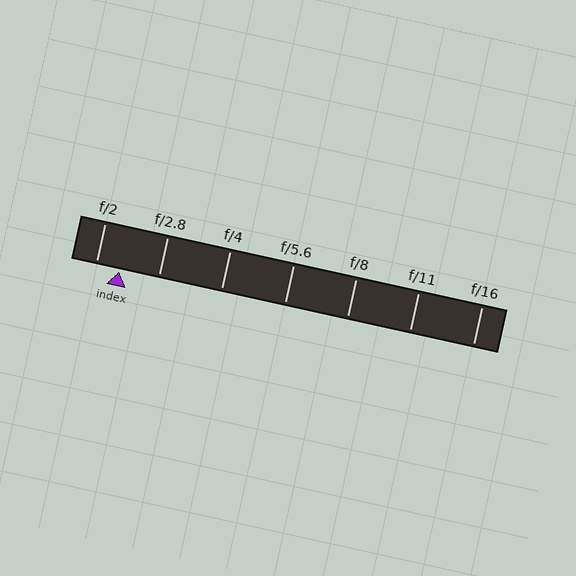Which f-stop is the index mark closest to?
The index mark is closest to f/2.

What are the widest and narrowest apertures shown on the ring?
The widest aperture shown is f/2 and the narrowest is f/16.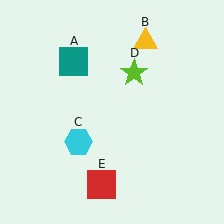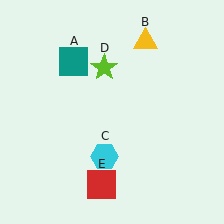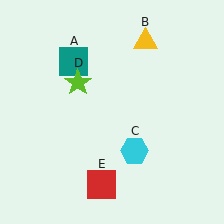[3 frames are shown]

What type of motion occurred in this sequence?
The cyan hexagon (object C), lime star (object D) rotated counterclockwise around the center of the scene.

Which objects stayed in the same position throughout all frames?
Teal square (object A) and yellow triangle (object B) and red square (object E) remained stationary.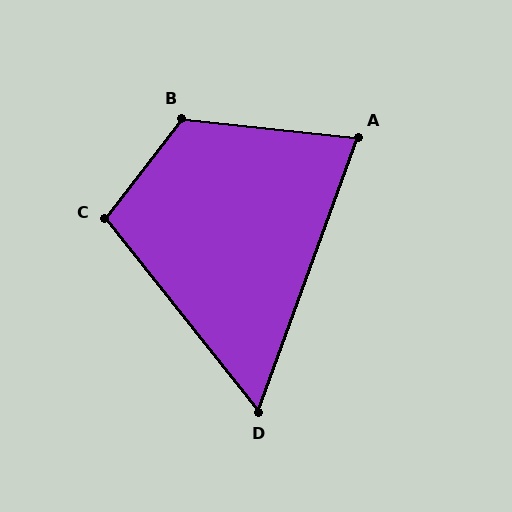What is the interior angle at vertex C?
Approximately 104 degrees (obtuse).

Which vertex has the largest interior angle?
B, at approximately 121 degrees.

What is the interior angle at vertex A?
Approximately 76 degrees (acute).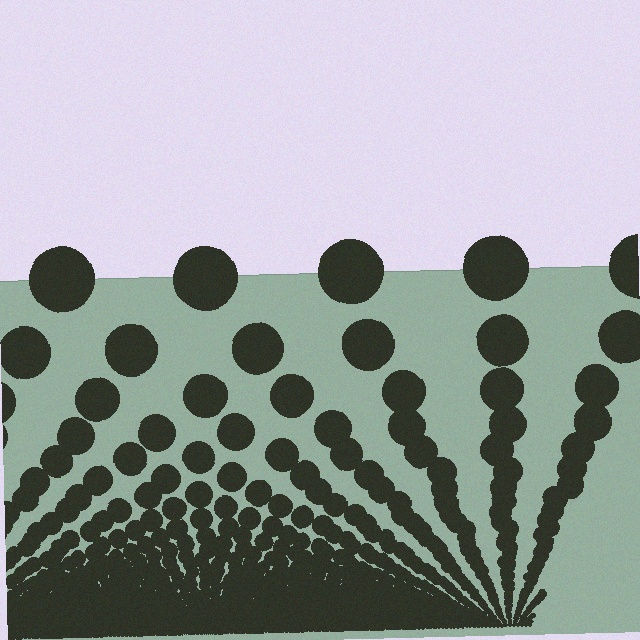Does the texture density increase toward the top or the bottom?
Density increases toward the bottom.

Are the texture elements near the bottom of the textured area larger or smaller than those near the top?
Smaller. The gradient is inverted — elements near the bottom are smaller and denser.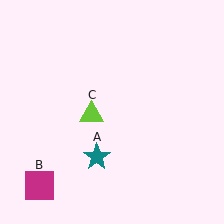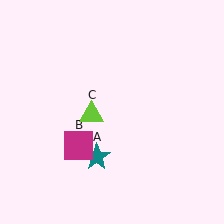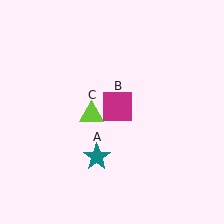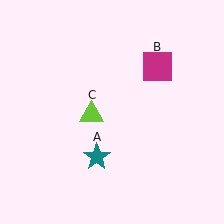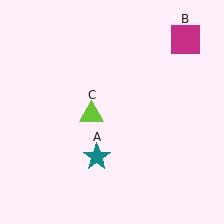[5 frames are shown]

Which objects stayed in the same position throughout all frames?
Teal star (object A) and lime triangle (object C) remained stationary.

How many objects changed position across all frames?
1 object changed position: magenta square (object B).